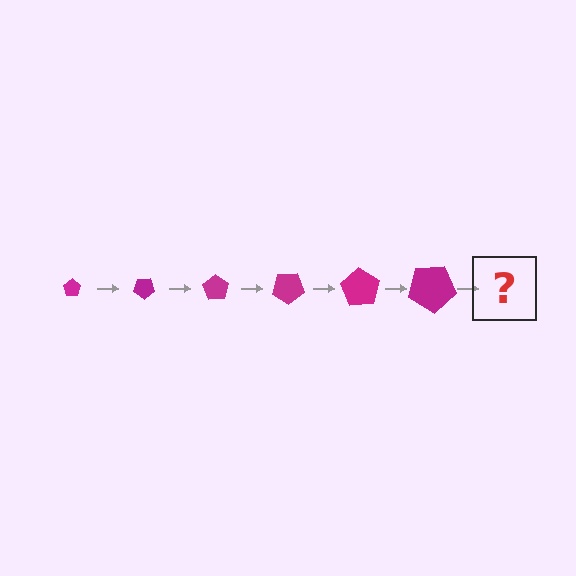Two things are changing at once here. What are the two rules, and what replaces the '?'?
The two rules are that the pentagon grows larger each step and it rotates 35 degrees each step. The '?' should be a pentagon, larger than the previous one and rotated 210 degrees from the start.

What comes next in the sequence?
The next element should be a pentagon, larger than the previous one and rotated 210 degrees from the start.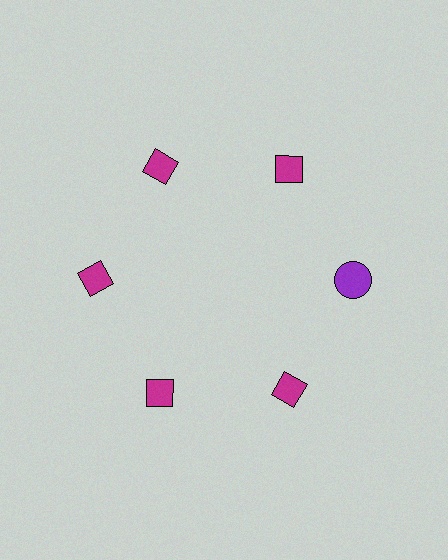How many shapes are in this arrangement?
There are 6 shapes arranged in a ring pattern.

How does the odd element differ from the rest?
It differs in both color (purple instead of magenta) and shape (circle instead of diamond).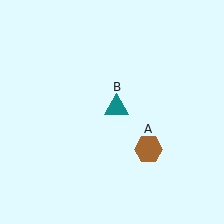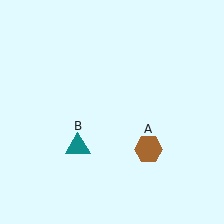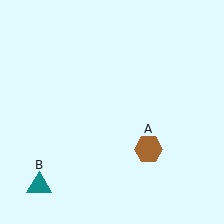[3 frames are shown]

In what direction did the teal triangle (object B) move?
The teal triangle (object B) moved down and to the left.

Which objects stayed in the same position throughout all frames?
Brown hexagon (object A) remained stationary.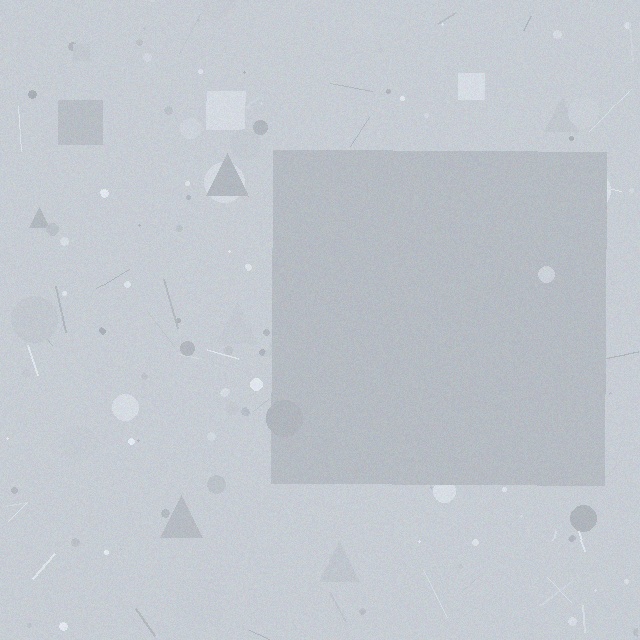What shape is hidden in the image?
A square is hidden in the image.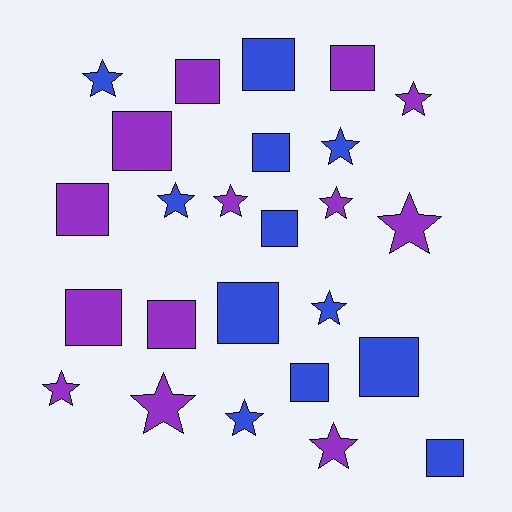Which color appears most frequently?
Purple, with 13 objects.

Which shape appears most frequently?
Square, with 13 objects.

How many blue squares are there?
There are 7 blue squares.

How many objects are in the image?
There are 25 objects.